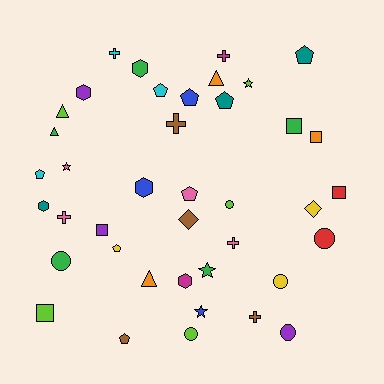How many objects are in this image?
There are 40 objects.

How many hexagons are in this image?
There are 5 hexagons.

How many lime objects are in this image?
There are 5 lime objects.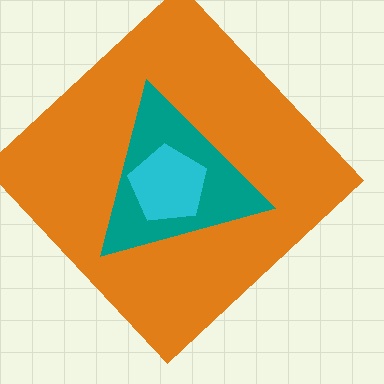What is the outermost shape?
The orange diamond.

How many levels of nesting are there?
3.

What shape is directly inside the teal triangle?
The cyan pentagon.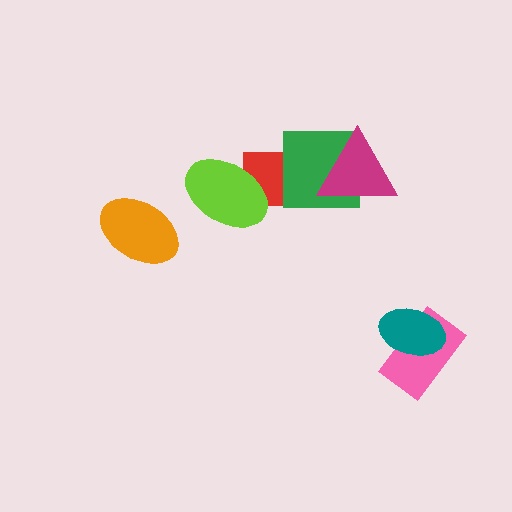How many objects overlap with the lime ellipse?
1 object overlaps with the lime ellipse.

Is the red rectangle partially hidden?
Yes, it is partially covered by another shape.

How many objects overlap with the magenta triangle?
2 objects overlap with the magenta triangle.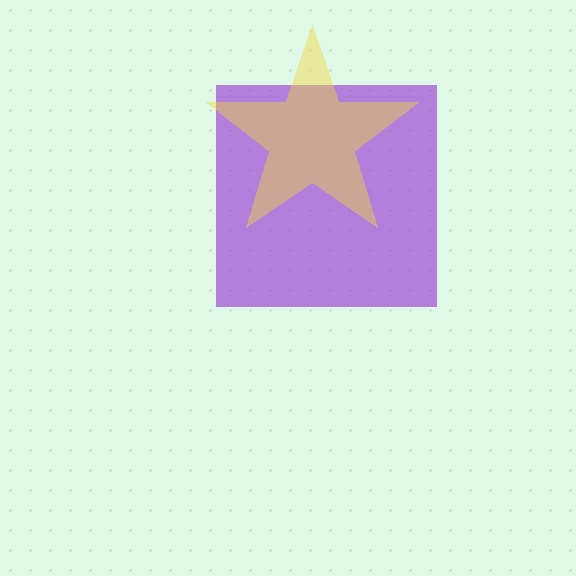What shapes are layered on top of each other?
The layered shapes are: a purple square, a yellow star.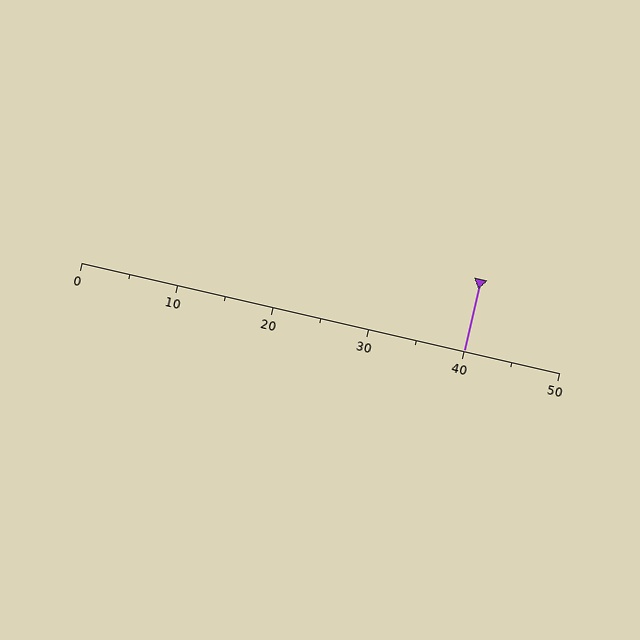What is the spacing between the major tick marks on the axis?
The major ticks are spaced 10 apart.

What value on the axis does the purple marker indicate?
The marker indicates approximately 40.